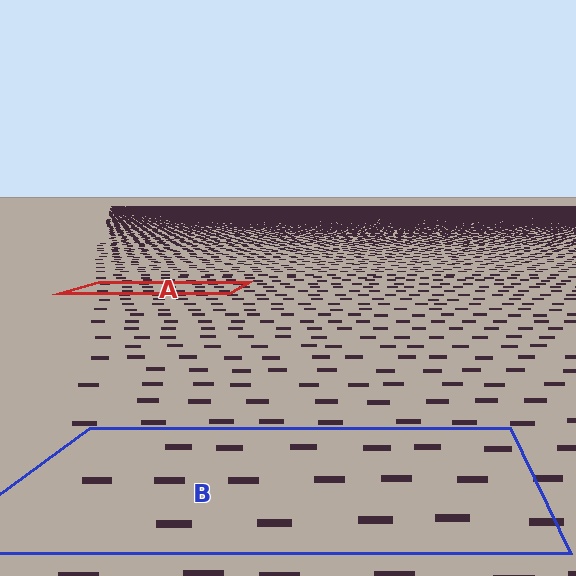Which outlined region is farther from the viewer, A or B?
Region A is farther from the viewer — the texture elements inside it appear smaller and more densely packed.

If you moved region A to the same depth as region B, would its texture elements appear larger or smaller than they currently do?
They would appear larger. At a closer depth, the same texture elements are projected at a bigger on-screen size.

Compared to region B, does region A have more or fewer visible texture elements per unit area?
Region A has more texture elements per unit area — they are packed more densely because it is farther away.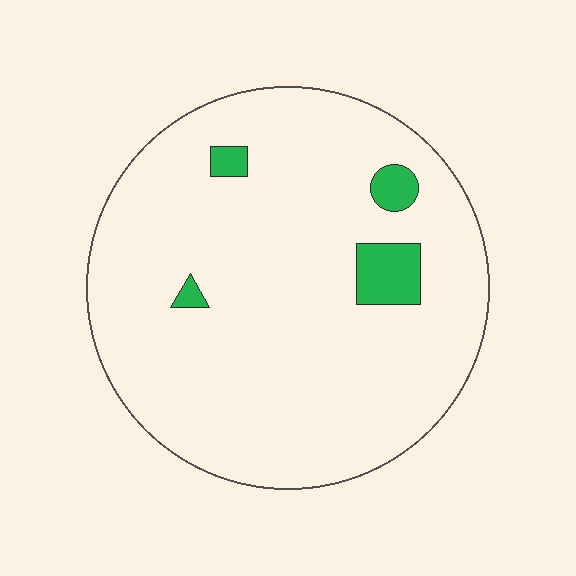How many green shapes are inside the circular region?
4.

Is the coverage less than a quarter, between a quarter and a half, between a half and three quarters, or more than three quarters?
Less than a quarter.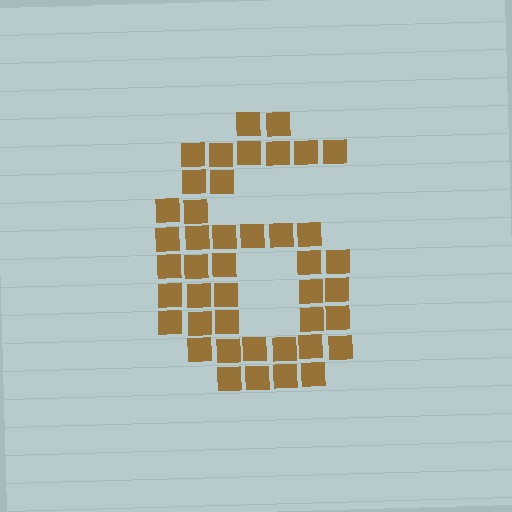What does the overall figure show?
The overall figure shows the digit 6.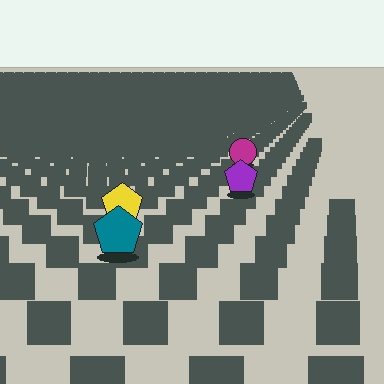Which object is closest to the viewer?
The teal pentagon is closest. The texture marks near it are larger and more spread out.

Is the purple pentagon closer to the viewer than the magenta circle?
Yes. The purple pentagon is closer — you can tell from the texture gradient: the ground texture is coarser near it.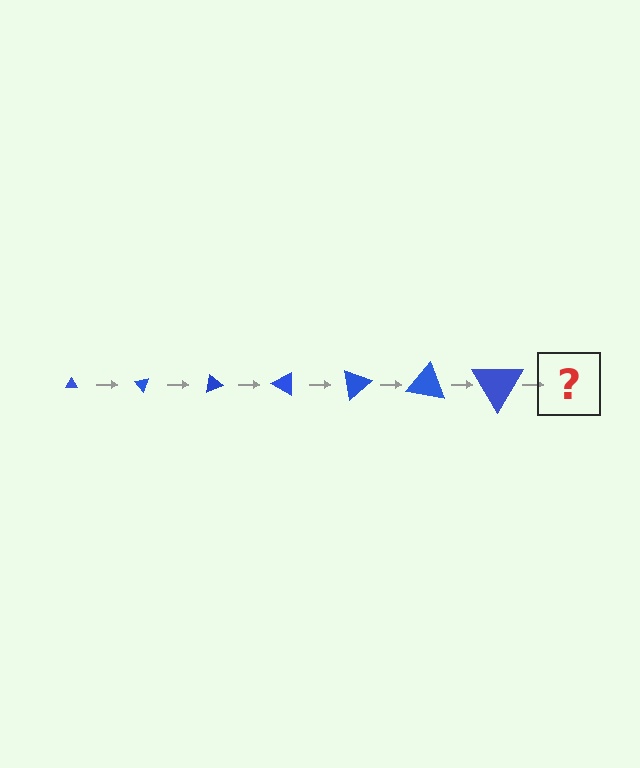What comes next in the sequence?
The next element should be a triangle, larger than the previous one and rotated 350 degrees from the start.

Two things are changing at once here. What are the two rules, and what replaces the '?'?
The two rules are that the triangle grows larger each step and it rotates 50 degrees each step. The '?' should be a triangle, larger than the previous one and rotated 350 degrees from the start.